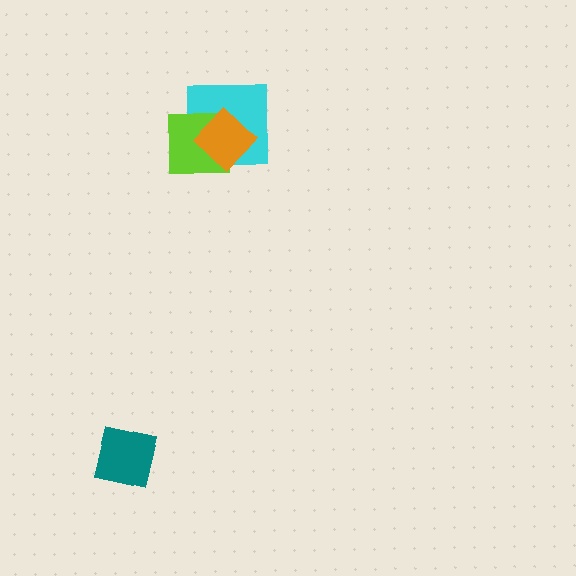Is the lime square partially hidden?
Yes, it is partially covered by another shape.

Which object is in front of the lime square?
The orange diamond is in front of the lime square.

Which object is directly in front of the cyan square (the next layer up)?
The lime square is directly in front of the cyan square.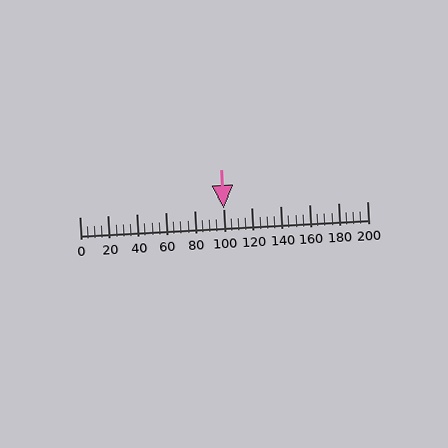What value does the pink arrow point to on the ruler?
The pink arrow points to approximately 100.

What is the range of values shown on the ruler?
The ruler shows values from 0 to 200.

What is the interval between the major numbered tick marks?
The major tick marks are spaced 20 units apart.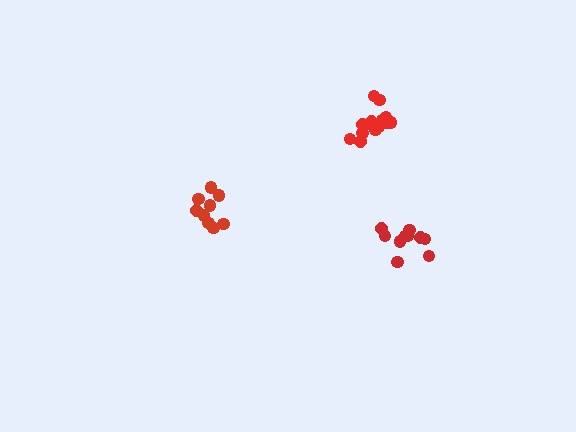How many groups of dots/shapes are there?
There are 3 groups.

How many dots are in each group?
Group 1: 9 dots, Group 2: 15 dots, Group 3: 10 dots (34 total).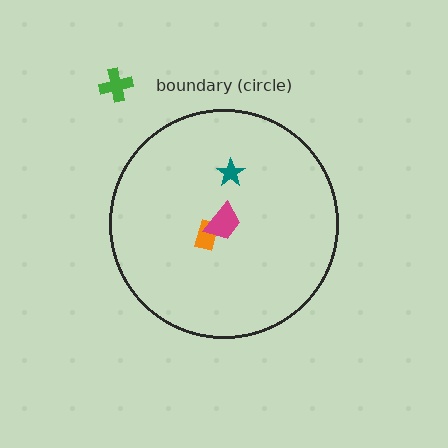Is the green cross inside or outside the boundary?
Outside.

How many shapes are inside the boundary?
3 inside, 1 outside.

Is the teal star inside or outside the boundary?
Inside.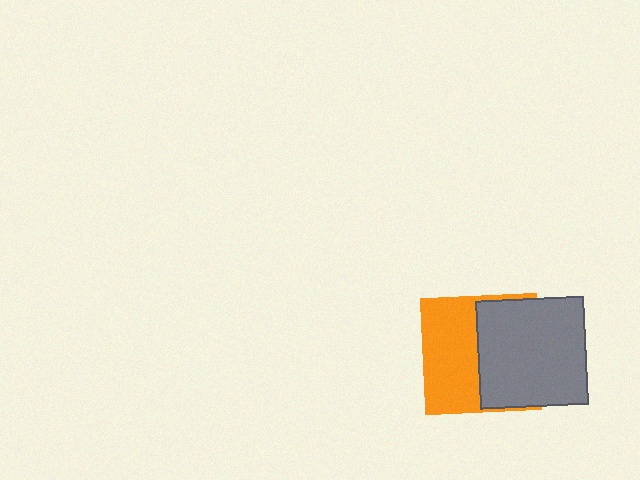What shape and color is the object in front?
The object in front is a gray square.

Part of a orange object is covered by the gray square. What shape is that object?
It is a square.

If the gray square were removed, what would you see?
You would see the complete orange square.